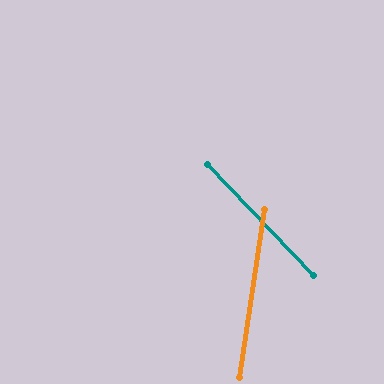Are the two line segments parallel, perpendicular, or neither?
Neither parallel nor perpendicular — they differ by about 52°.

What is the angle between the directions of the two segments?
Approximately 52 degrees.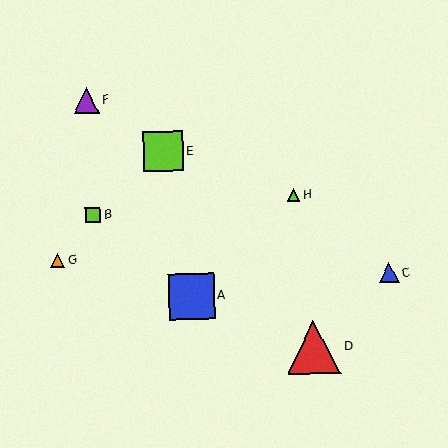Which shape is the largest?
The red triangle (labeled D) is the largest.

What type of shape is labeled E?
Shape E is a lime square.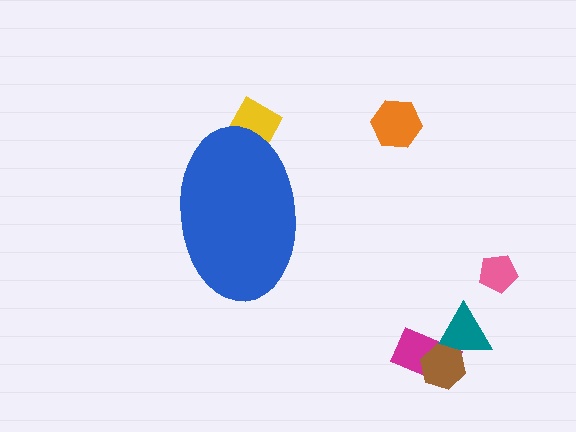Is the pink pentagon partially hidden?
No, the pink pentagon is fully visible.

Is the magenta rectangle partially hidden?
No, the magenta rectangle is fully visible.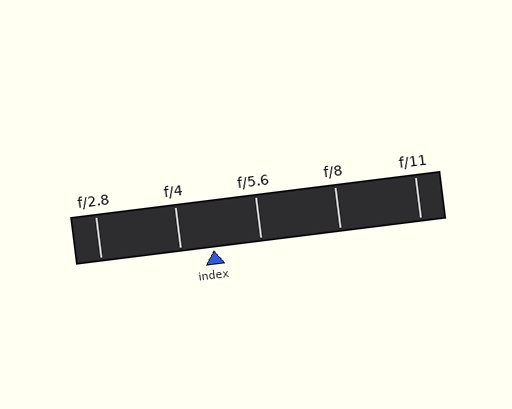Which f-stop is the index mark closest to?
The index mark is closest to f/4.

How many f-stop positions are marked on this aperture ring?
There are 5 f-stop positions marked.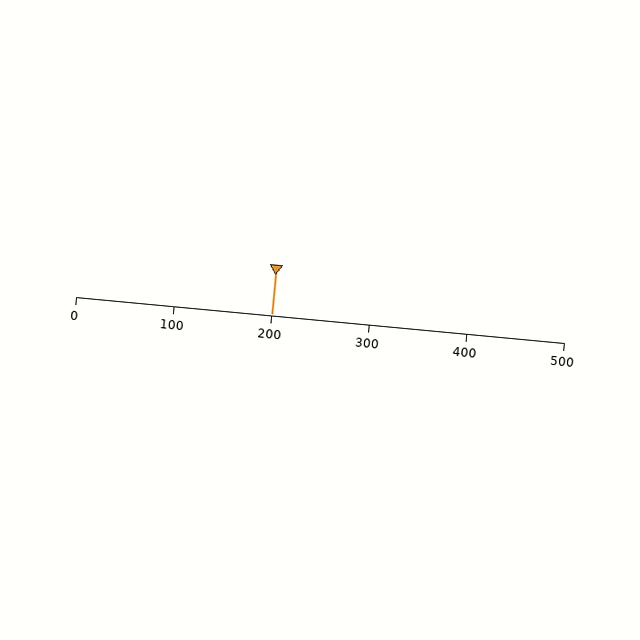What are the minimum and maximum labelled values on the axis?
The axis runs from 0 to 500.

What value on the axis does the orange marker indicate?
The marker indicates approximately 200.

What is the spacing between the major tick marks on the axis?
The major ticks are spaced 100 apart.